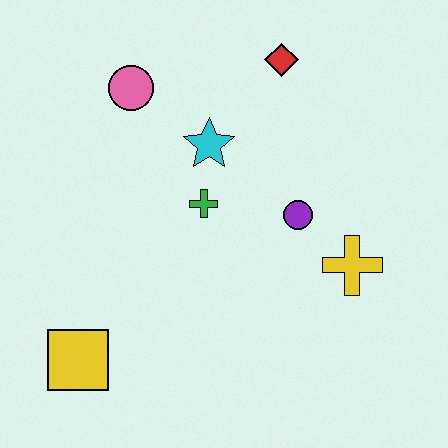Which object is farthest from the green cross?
The yellow square is farthest from the green cross.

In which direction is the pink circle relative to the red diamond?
The pink circle is to the left of the red diamond.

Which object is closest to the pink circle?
The cyan star is closest to the pink circle.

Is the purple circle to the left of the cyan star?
No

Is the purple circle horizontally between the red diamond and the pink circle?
No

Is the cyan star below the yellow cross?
No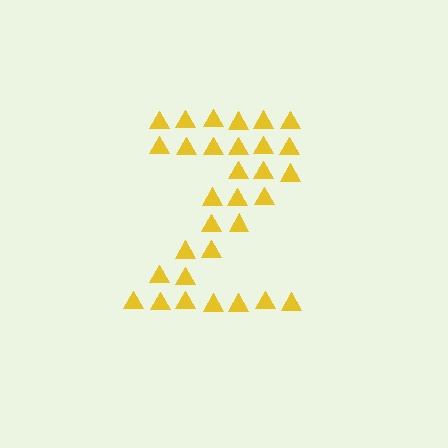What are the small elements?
The small elements are triangles.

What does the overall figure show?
The overall figure shows the letter Z.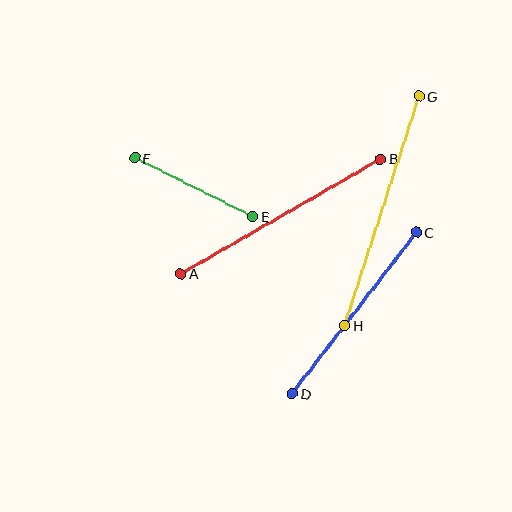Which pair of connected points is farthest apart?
Points G and H are farthest apart.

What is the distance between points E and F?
The distance is approximately 132 pixels.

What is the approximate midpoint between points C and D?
The midpoint is at approximately (354, 313) pixels.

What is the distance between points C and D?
The distance is approximately 204 pixels.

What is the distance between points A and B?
The distance is approximately 230 pixels.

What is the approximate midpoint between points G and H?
The midpoint is at approximately (382, 211) pixels.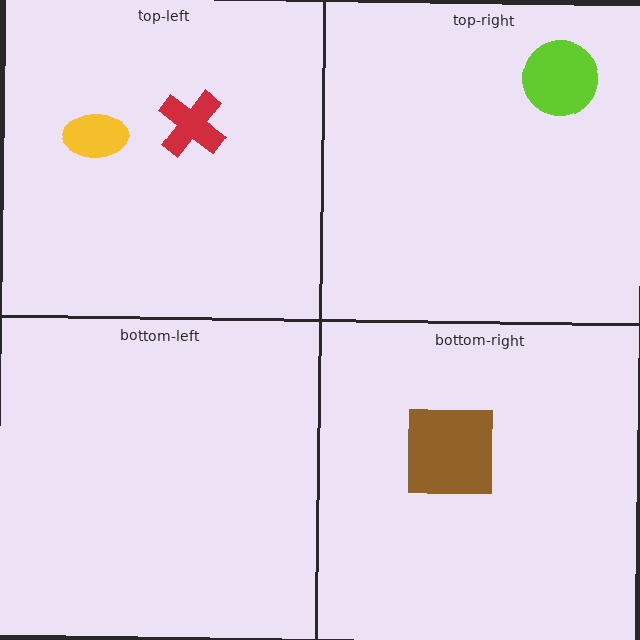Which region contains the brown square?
The bottom-right region.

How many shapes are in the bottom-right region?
1.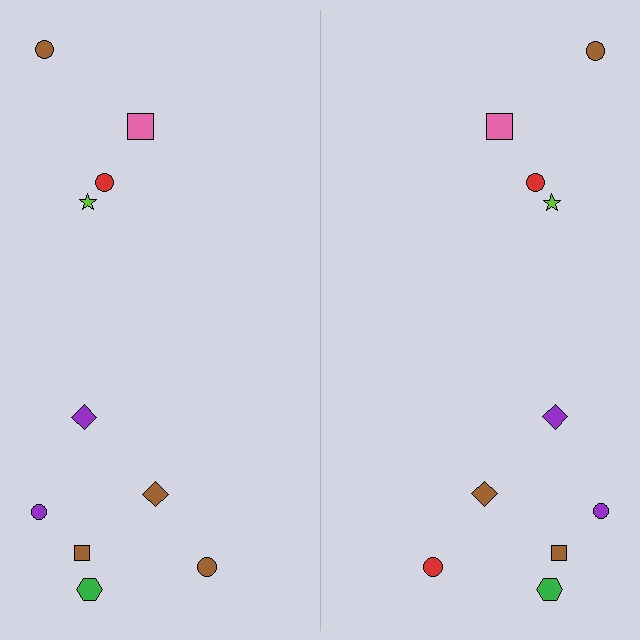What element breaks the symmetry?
The red circle on the right side breaks the symmetry — its mirror counterpart is brown.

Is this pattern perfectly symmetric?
No, the pattern is not perfectly symmetric. The red circle on the right side breaks the symmetry — its mirror counterpart is brown.